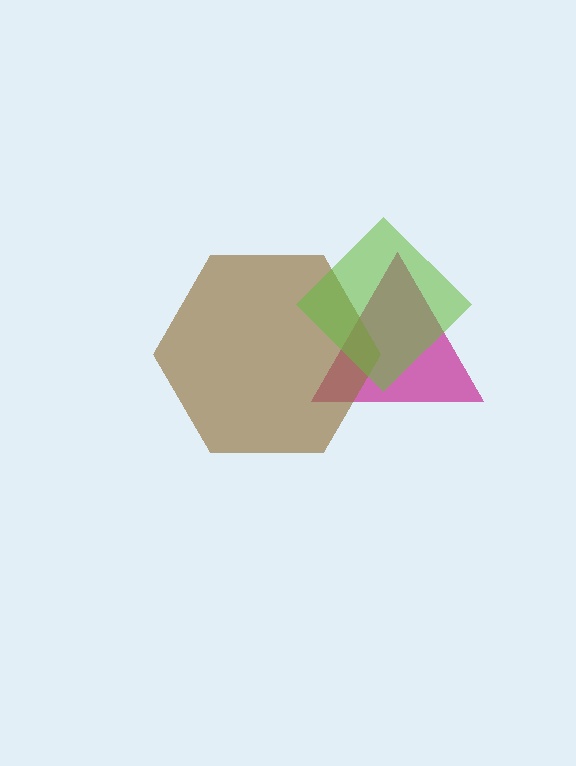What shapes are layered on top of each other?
The layered shapes are: a magenta triangle, a brown hexagon, a lime diamond.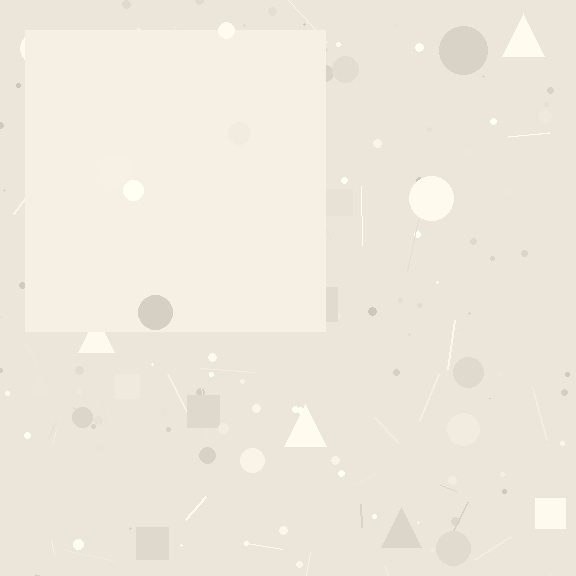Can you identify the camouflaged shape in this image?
The camouflaged shape is a square.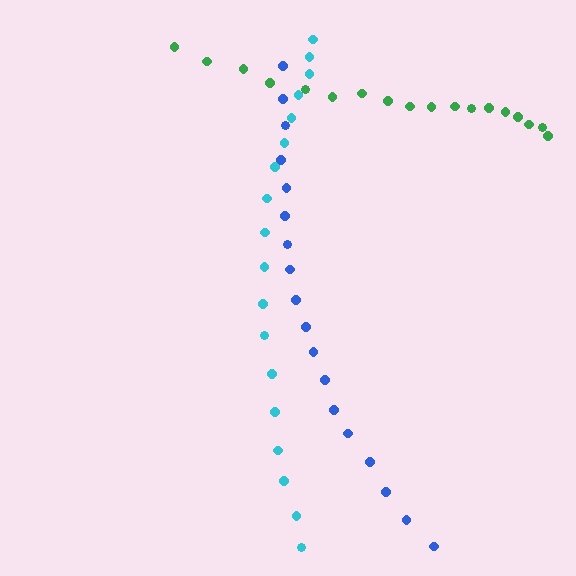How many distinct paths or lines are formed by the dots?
There are 3 distinct paths.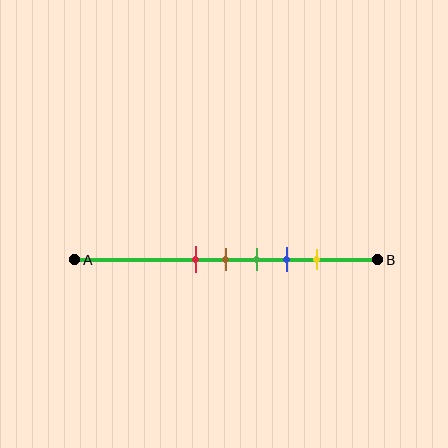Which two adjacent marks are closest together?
The red and brown marks are the closest adjacent pair.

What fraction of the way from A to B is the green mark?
The green mark is approximately 60% (0.6) of the way from A to B.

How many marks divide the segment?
There are 5 marks dividing the segment.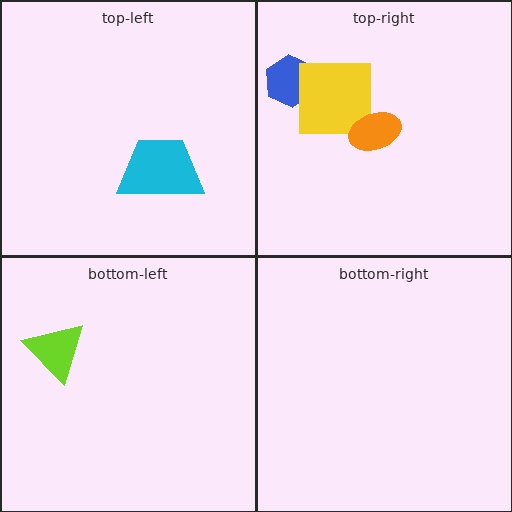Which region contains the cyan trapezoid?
The top-left region.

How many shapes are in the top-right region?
3.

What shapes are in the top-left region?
The cyan trapezoid.